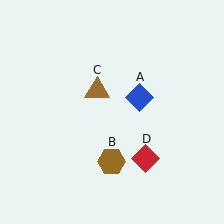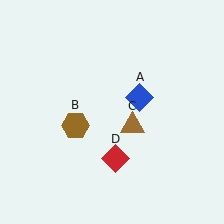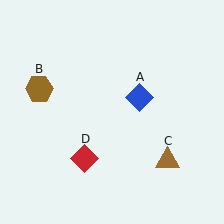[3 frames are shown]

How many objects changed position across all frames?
3 objects changed position: brown hexagon (object B), brown triangle (object C), red diamond (object D).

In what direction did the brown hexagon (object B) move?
The brown hexagon (object B) moved up and to the left.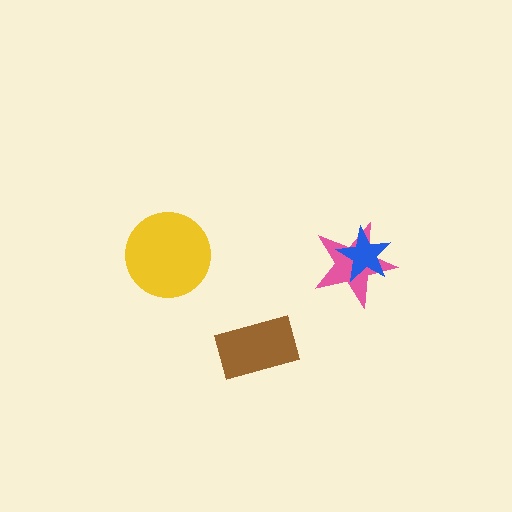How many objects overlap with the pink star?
1 object overlaps with the pink star.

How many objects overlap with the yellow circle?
0 objects overlap with the yellow circle.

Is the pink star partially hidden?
Yes, it is partially covered by another shape.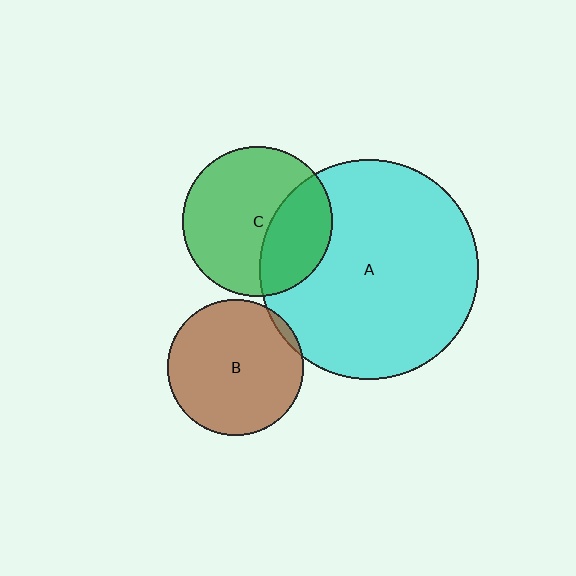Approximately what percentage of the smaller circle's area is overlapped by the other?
Approximately 35%.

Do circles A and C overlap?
Yes.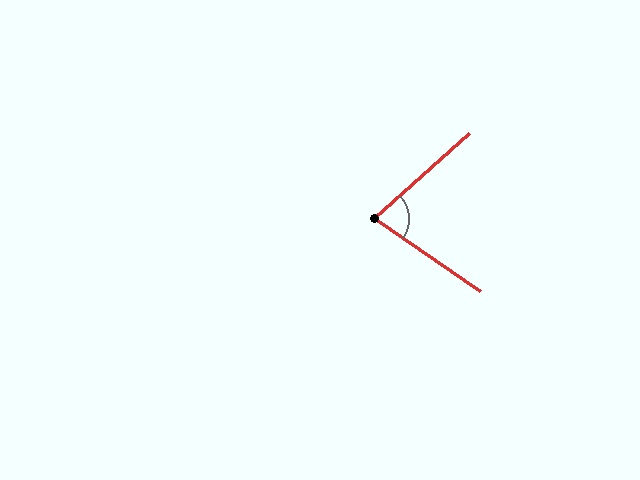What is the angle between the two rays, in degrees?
Approximately 77 degrees.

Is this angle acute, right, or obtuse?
It is acute.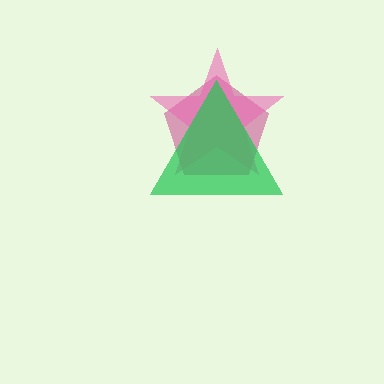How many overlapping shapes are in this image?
There are 3 overlapping shapes in the image.